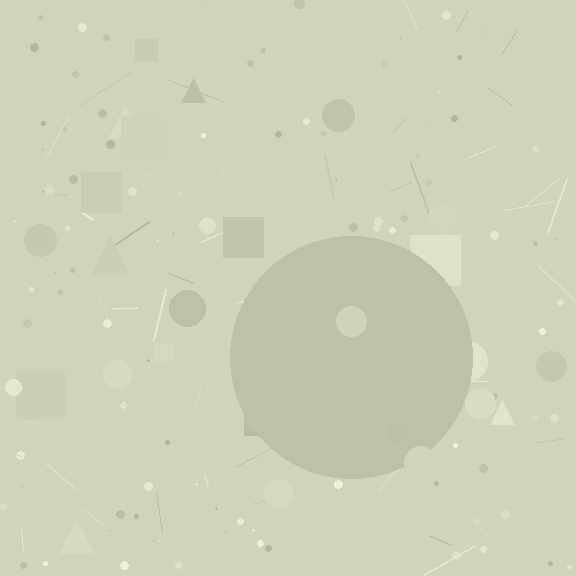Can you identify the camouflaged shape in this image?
The camouflaged shape is a circle.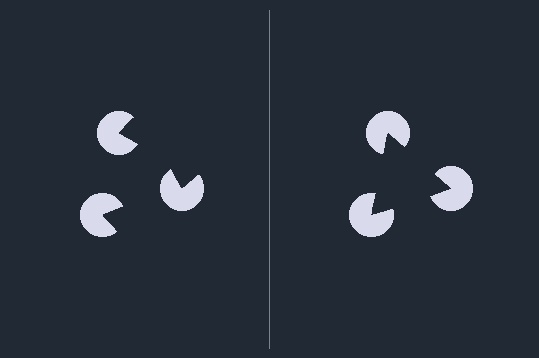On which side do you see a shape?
An illusory triangle appears on the right side. On the left side the wedge cuts are rotated, so no coherent shape forms.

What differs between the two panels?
The pac-man discs are positioned identically on both sides; only the wedge orientations differ. On the right they align to a triangle; on the left they are misaligned.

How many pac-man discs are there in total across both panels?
6 — 3 on each side.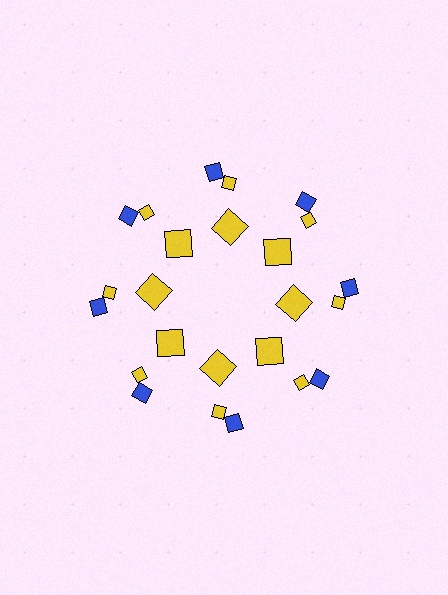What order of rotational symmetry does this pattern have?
This pattern has 8-fold rotational symmetry.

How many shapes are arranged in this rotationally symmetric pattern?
There are 24 shapes, arranged in 8 groups of 3.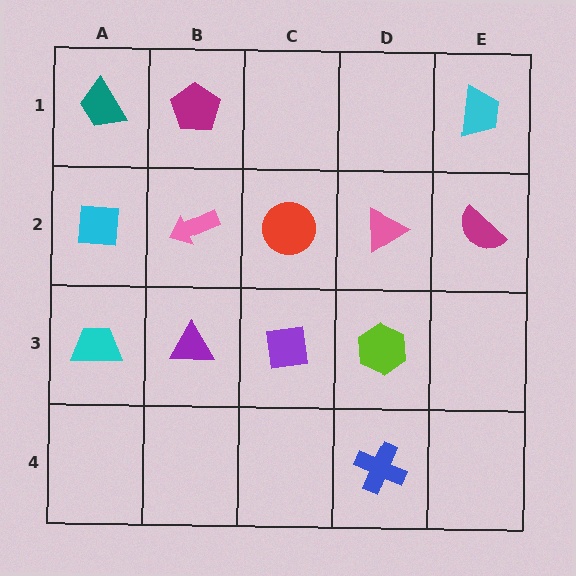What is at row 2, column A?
A cyan square.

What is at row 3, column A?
A cyan trapezoid.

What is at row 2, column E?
A magenta semicircle.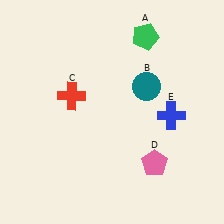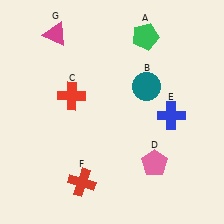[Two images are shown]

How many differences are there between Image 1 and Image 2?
There are 2 differences between the two images.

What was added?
A red cross (F), a magenta triangle (G) were added in Image 2.